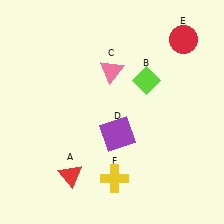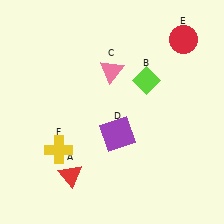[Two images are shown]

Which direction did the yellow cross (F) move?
The yellow cross (F) moved left.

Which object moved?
The yellow cross (F) moved left.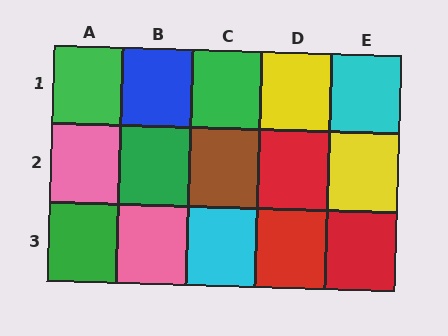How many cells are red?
3 cells are red.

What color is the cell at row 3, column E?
Red.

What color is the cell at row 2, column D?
Red.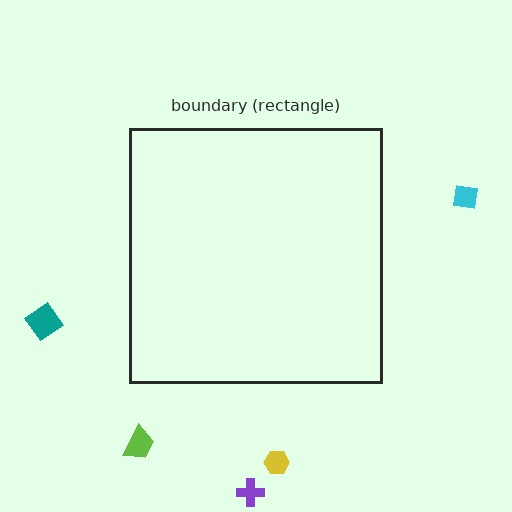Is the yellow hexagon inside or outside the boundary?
Outside.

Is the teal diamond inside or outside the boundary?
Outside.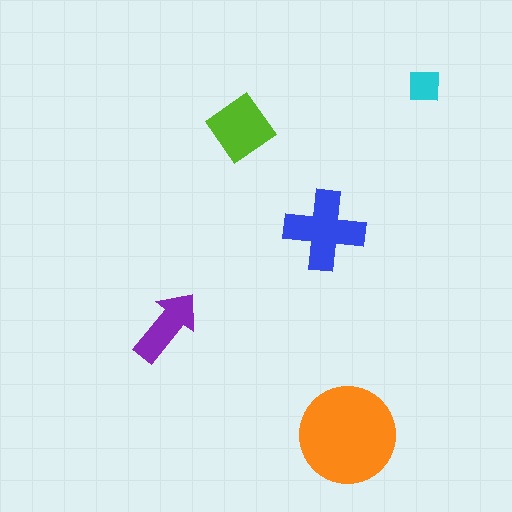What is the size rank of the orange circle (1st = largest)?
1st.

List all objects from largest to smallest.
The orange circle, the blue cross, the lime diamond, the purple arrow, the cyan square.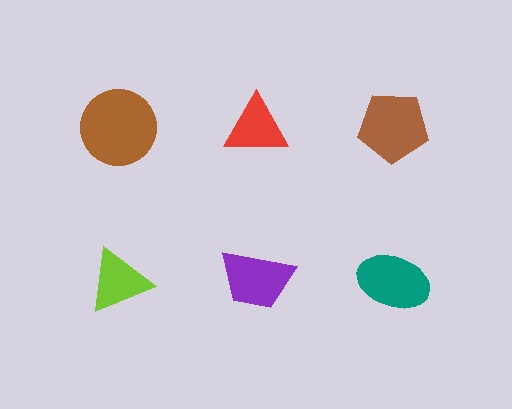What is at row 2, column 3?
A teal ellipse.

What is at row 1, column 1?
A brown circle.